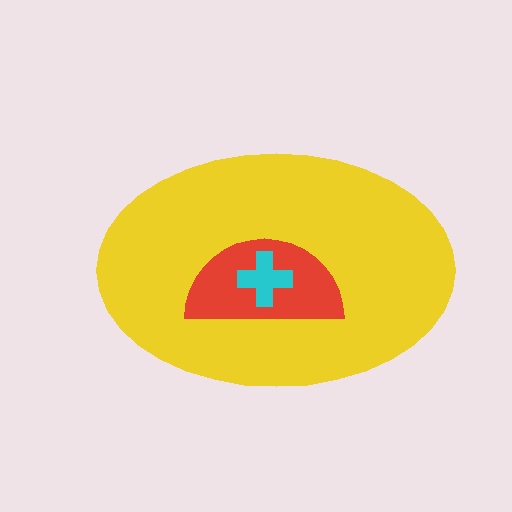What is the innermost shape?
The cyan cross.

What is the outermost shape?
The yellow ellipse.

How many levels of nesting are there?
3.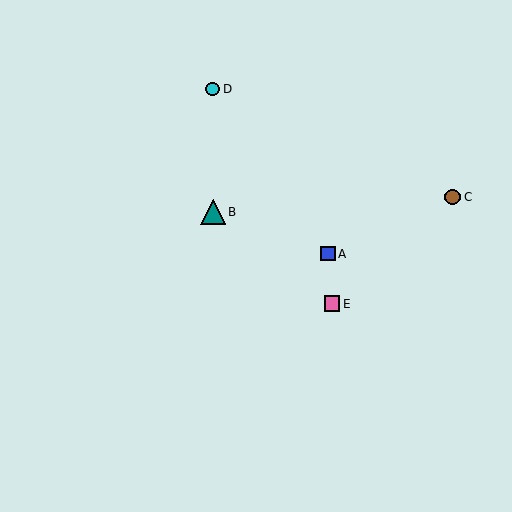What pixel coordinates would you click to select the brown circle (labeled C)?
Click at (453, 197) to select the brown circle C.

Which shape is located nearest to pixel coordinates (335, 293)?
The pink square (labeled E) at (332, 304) is nearest to that location.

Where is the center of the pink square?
The center of the pink square is at (332, 304).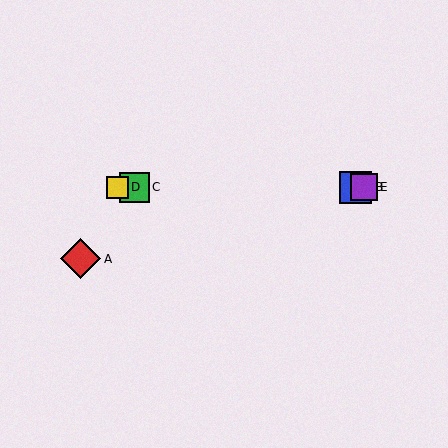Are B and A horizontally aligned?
No, B is at y≈187 and A is at y≈259.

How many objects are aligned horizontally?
4 objects (B, C, D, E) are aligned horizontally.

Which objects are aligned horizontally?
Objects B, C, D, E are aligned horizontally.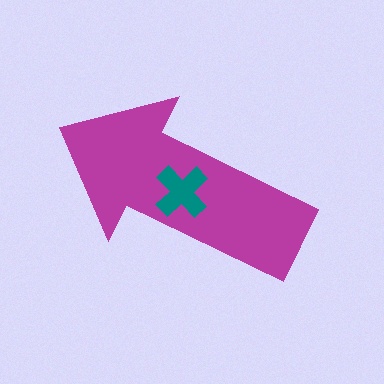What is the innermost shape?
The teal cross.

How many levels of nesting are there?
2.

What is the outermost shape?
The magenta arrow.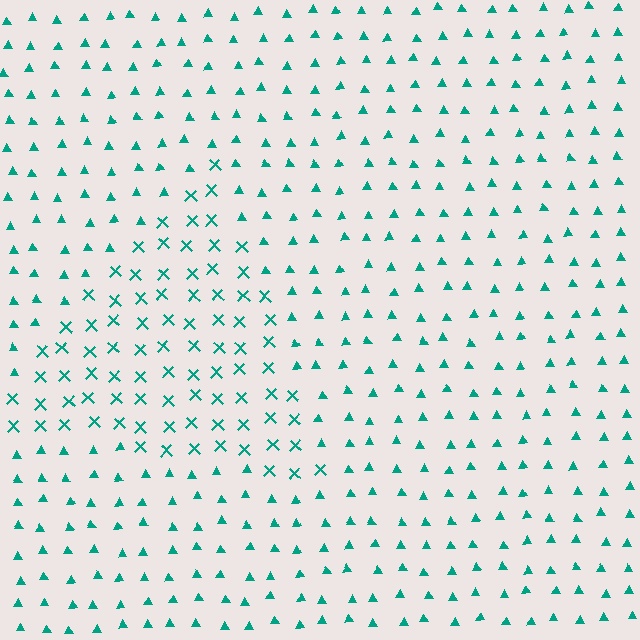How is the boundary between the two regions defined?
The boundary is defined by a change in element shape: X marks inside vs. triangles outside. All elements share the same color and spacing.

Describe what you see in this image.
The image is filled with small teal elements arranged in a uniform grid. A triangle-shaped region contains X marks, while the surrounding area contains triangles. The boundary is defined purely by the change in element shape.